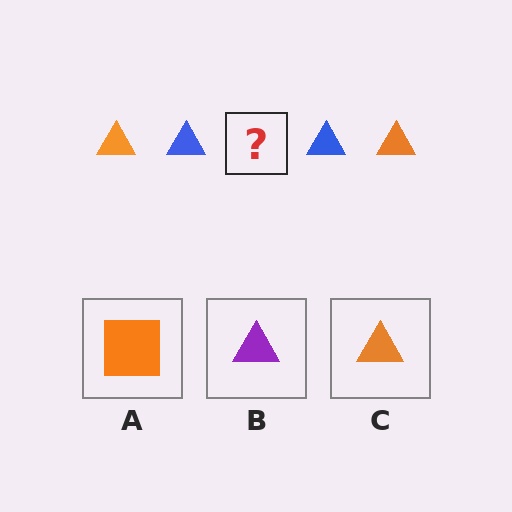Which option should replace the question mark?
Option C.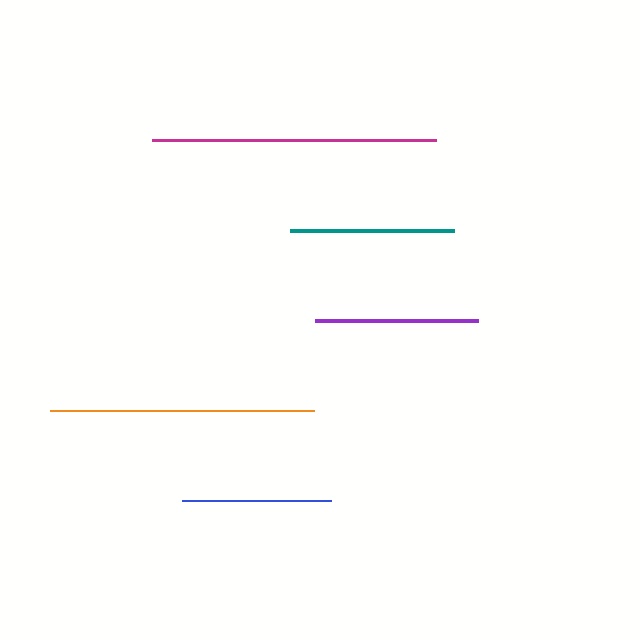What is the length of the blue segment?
The blue segment is approximately 149 pixels long.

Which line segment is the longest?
The magenta line is the longest at approximately 284 pixels.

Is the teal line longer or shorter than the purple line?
The teal line is longer than the purple line.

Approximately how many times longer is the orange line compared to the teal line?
The orange line is approximately 1.6 times the length of the teal line.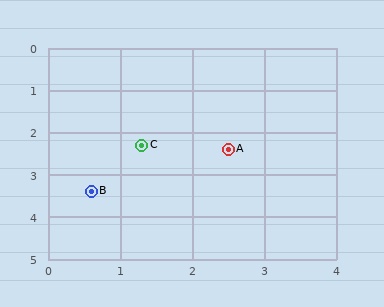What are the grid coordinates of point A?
Point A is at approximately (2.5, 2.4).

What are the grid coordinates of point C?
Point C is at approximately (1.3, 2.3).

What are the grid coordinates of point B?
Point B is at approximately (0.6, 3.4).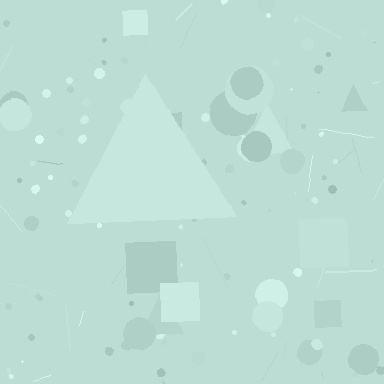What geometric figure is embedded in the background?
A triangle is embedded in the background.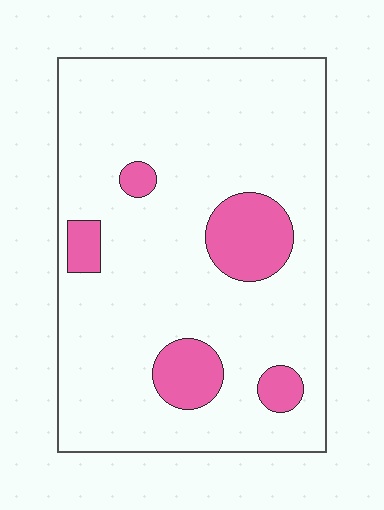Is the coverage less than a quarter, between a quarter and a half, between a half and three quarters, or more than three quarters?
Less than a quarter.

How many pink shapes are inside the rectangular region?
5.